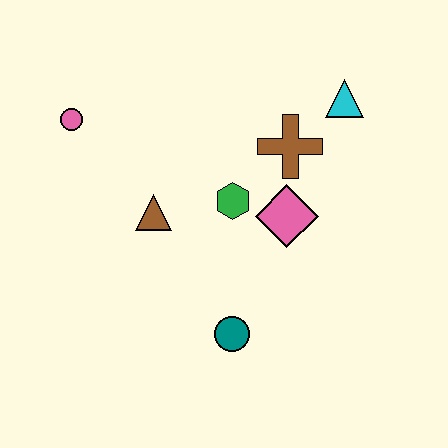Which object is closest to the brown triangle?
The green hexagon is closest to the brown triangle.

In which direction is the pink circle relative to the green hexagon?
The pink circle is to the left of the green hexagon.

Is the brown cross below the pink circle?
Yes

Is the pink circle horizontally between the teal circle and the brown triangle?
No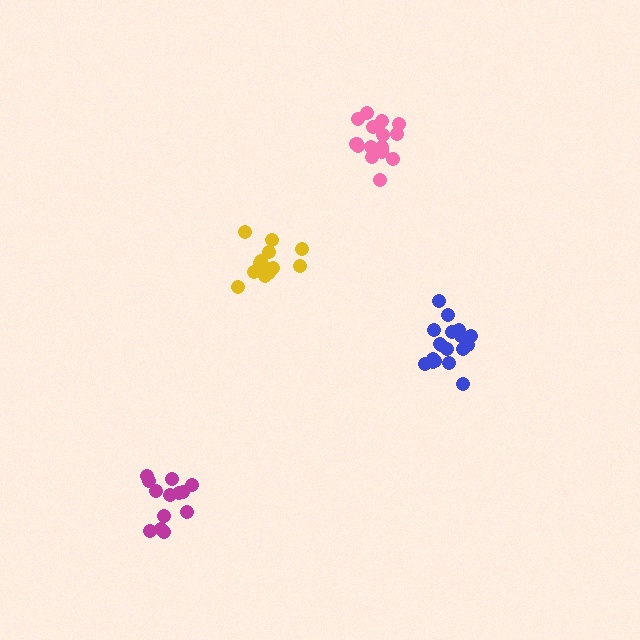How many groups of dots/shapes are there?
There are 4 groups.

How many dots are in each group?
Group 1: 17 dots, Group 2: 14 dots, Group 3: 14 dots, Group 4: 18 dots (63 total).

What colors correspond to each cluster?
The clusters are colored: pink, yellow, magenta, blue.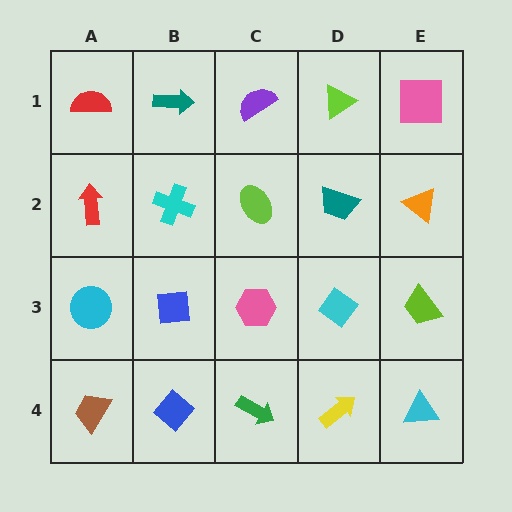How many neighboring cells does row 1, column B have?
3.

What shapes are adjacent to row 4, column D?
A cyan diamond (row 3, column D), a green arrow (row 4, column C), a cyan triangle (row 4, column E).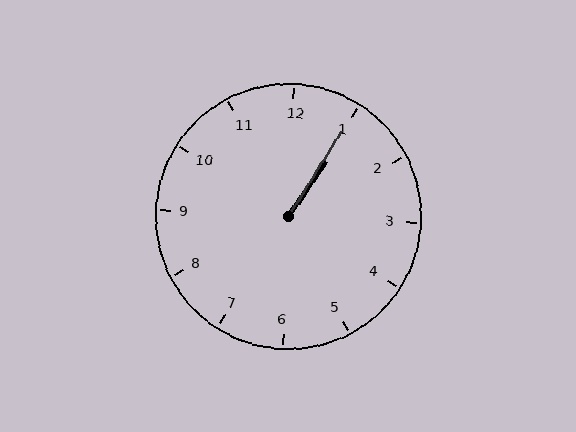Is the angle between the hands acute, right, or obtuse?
It is acute.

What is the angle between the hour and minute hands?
Approximately 2 degrees.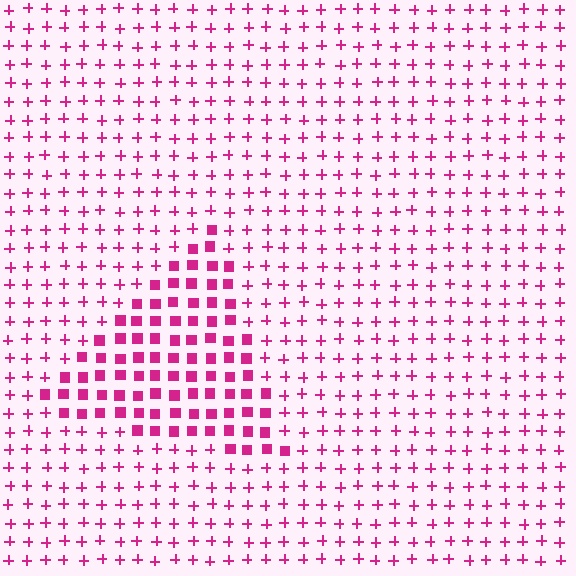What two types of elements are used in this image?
The image uses squares inside the triangle region and plus signs outside it.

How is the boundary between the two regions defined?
The boundary is defined by a change in element shape: squares inside vs. plus signs outside. All elements share the same color and spacing.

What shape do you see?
I see a triangle.